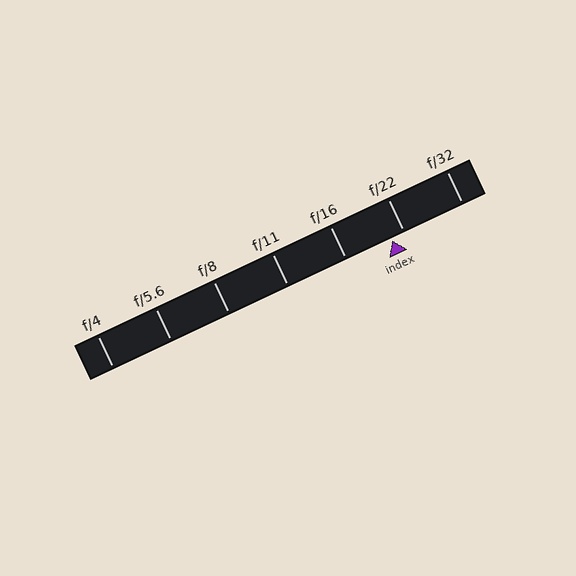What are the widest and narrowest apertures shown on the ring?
The widest aperture shown is f/4 and the narrowest is f/32.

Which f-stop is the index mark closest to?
The index mark is closest to f/22.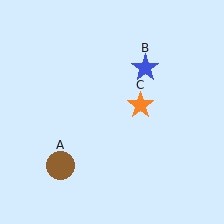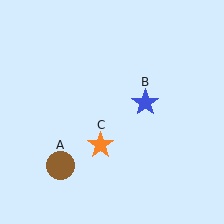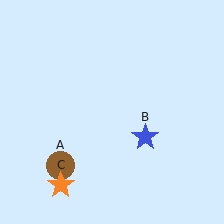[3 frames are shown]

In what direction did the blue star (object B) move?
The blue star (object B) moved down.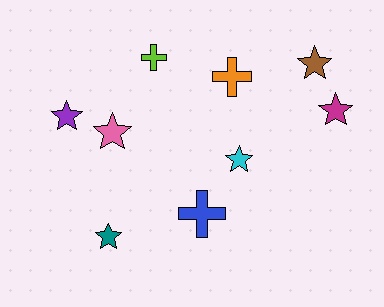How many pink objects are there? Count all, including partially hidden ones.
There is 1 pink object.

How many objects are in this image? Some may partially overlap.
There are 9 objects.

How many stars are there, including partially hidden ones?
There are 6 stars.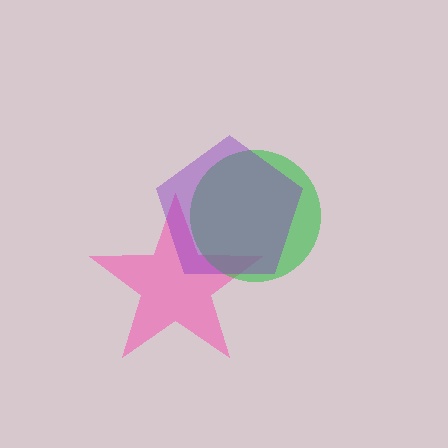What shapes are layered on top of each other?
The layered shapes are: a pink star, a green circle, a purple pentagon.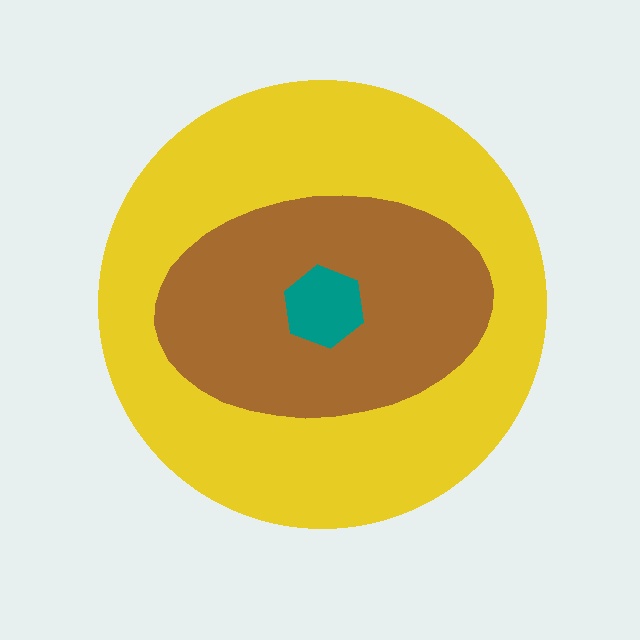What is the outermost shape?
The yellow circle.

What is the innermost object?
The teal hexagon.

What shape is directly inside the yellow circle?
The brown ellipse.